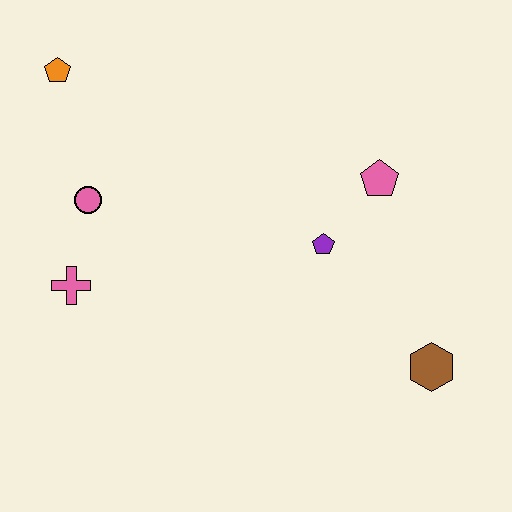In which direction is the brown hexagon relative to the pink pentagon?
The brown hexagon is below the pink pentagon.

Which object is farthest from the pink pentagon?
The orange pentagon is farthest from the pink pentagon.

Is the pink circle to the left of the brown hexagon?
Yes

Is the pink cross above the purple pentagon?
No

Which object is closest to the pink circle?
The pink cross is closest to the pink circle.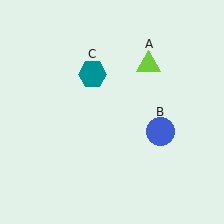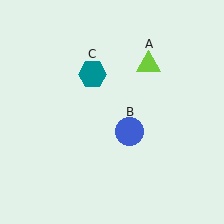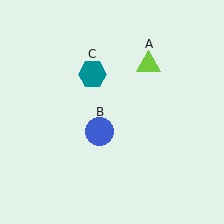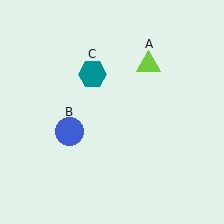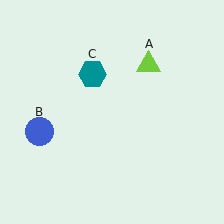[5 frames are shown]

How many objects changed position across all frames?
1 object changed position: blue circle (object B).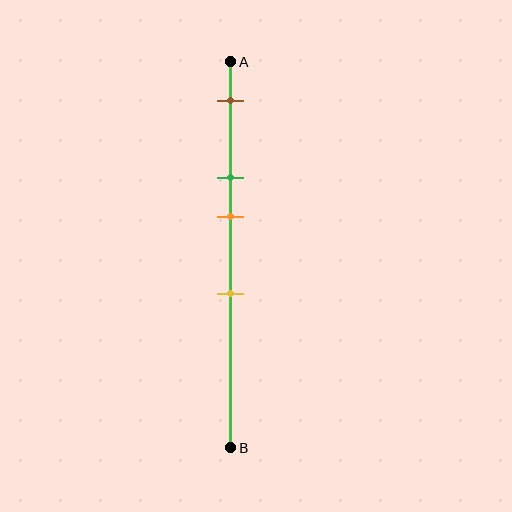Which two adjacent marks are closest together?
The green and orange marks are the closest adjacent pair.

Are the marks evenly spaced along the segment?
No, the marks are not evenly spaced.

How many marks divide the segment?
There are 4 marks dividing the segment.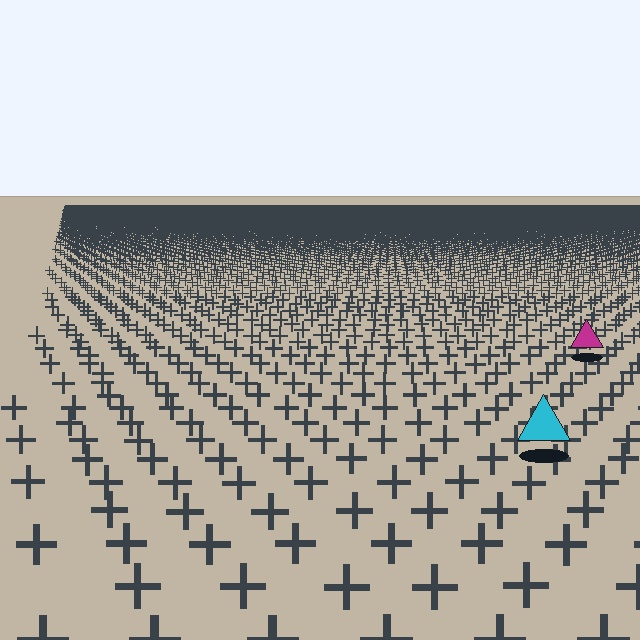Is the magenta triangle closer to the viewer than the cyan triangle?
No. The cyan triangle is closer — you can tell from the texture gradient: the ground texture is coarser near it.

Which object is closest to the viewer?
The cyan triangle is closest. The texture marks near it are larger and more spread out.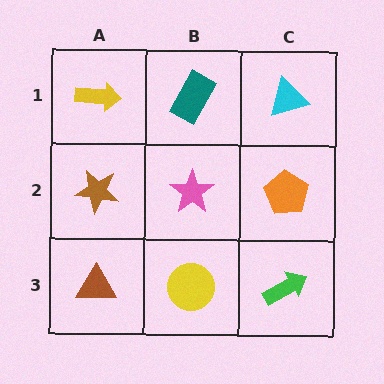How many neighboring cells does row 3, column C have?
2.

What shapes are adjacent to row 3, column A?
A brown star (row 2, column A), a yellow circle (row 3, column B).